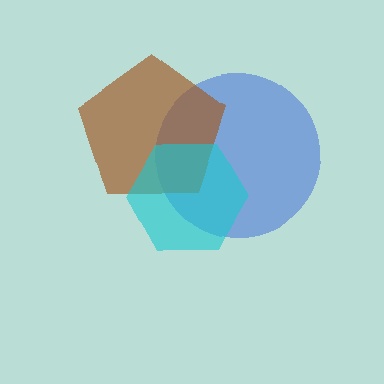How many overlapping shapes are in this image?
There are 3 overlapping shapes in the image.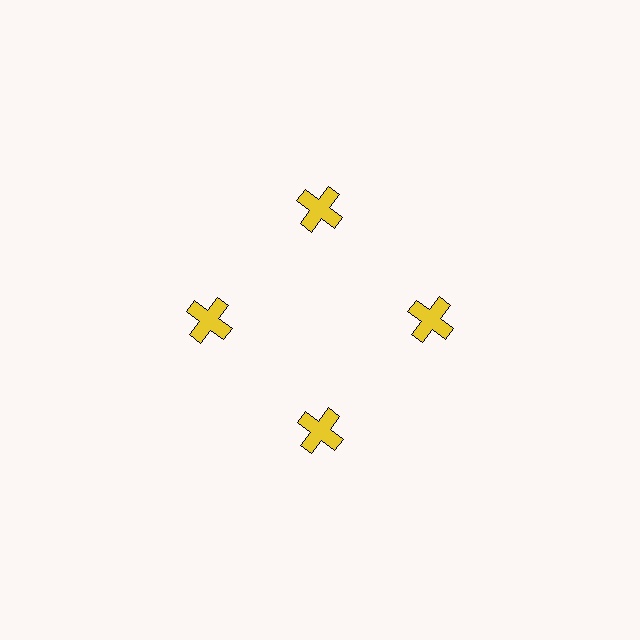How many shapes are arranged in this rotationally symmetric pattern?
There are 4 shapes, arranged in 4 groups of 1.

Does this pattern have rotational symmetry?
Yes, this pattern has 4-fold rotational symmetry. It looks the same after rotating 90 degrees around the center.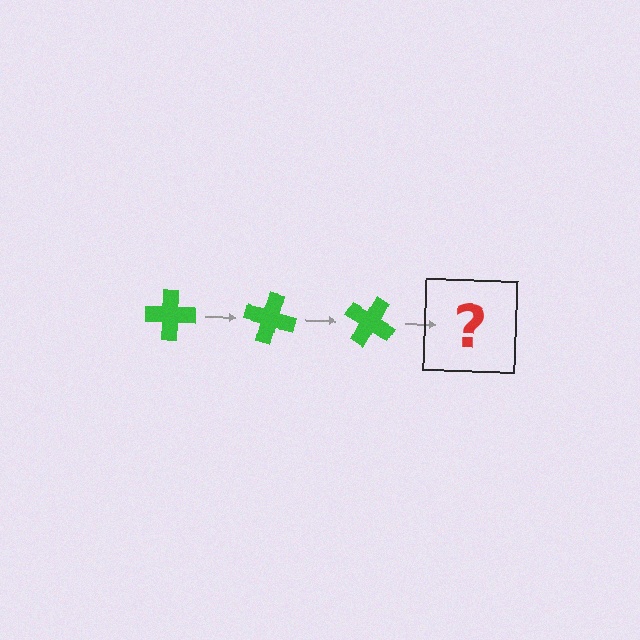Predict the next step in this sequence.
The next step is a green cross rotated 45 degrees.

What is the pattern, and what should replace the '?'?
The pattern is that the cross rotates 15 degrees each step. The '?' should be a green cross rotated 45 degrees.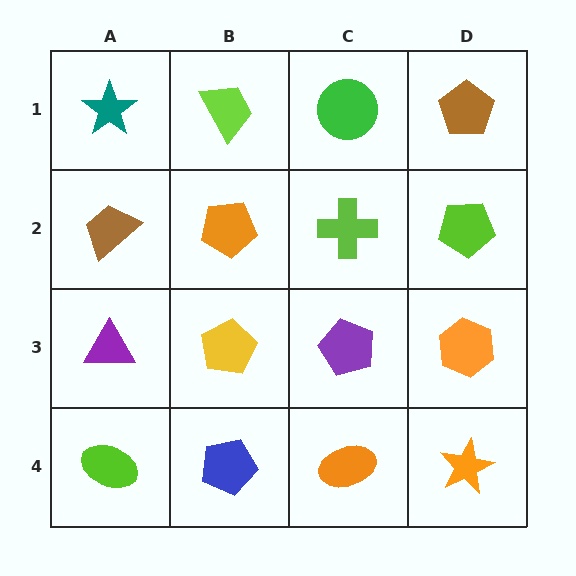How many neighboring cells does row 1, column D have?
2.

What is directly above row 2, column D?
A brown pentagon.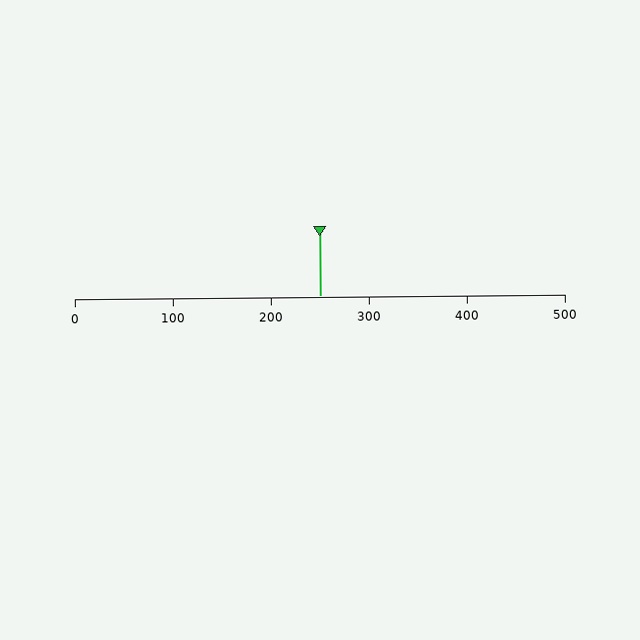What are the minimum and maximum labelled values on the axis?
The axis runs from 0 to 500.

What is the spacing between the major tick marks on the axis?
The major ticks are spaced 100 apart.